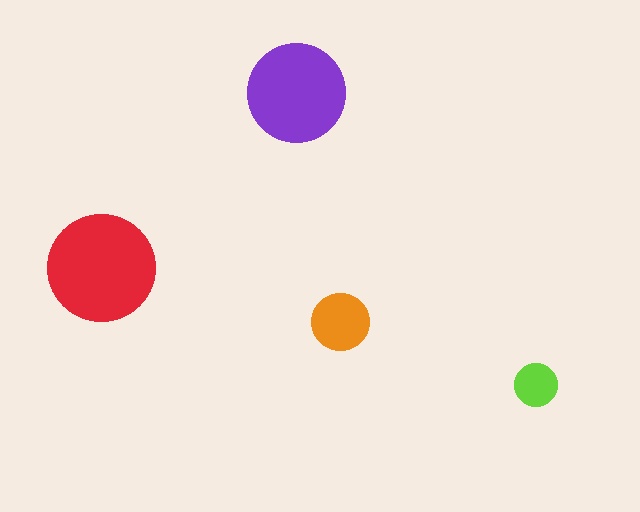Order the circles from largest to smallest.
the red one, the purple one, the orange one, the lime one.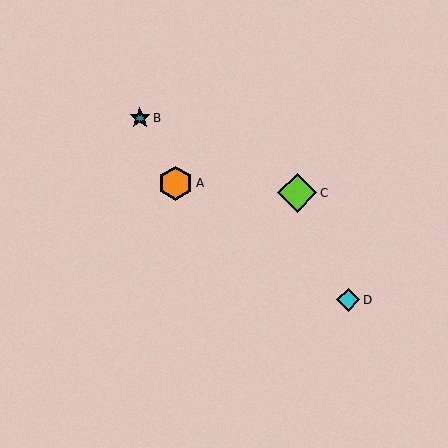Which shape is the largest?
The lime diamond (labeled C) is the largest.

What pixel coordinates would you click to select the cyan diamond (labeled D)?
Click at (348, 300) to select the cyan diamond D.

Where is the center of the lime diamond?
The center of the lime diamond is at (297, 193).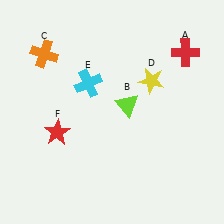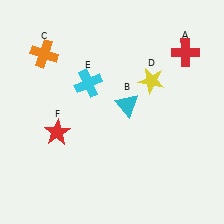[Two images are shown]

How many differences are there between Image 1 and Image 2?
There is 1 difference between the two images.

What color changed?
The triangle (B) changed from lime in Image 1 to cyan in Image 2.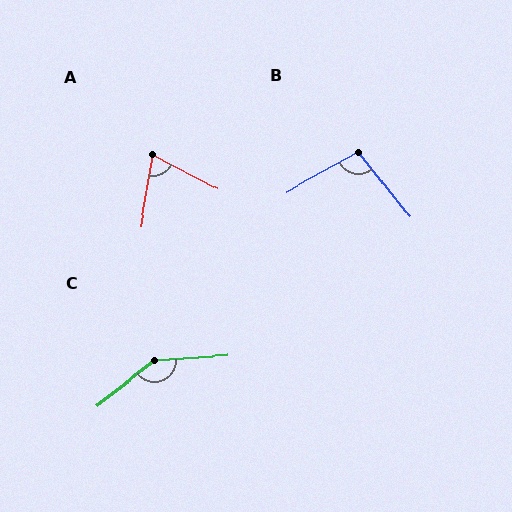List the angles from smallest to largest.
A (72°), B (99°), C (146°).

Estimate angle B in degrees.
Approximately 99 degrees.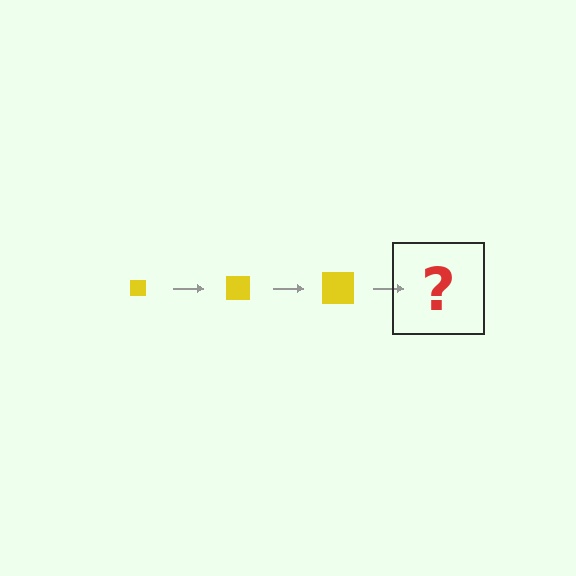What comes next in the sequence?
The next element should be a yellow square, larger than the previous one.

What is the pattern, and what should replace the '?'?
The pattern is that the square gets progressively larger each step. The '?' should be a yellow square, larger than the previous one.